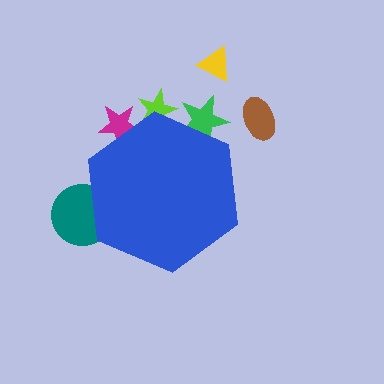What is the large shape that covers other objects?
A blue hexagon.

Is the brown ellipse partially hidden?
No, the brown ellipse is fully visible.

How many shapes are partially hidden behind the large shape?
4 shapes are partially hidden.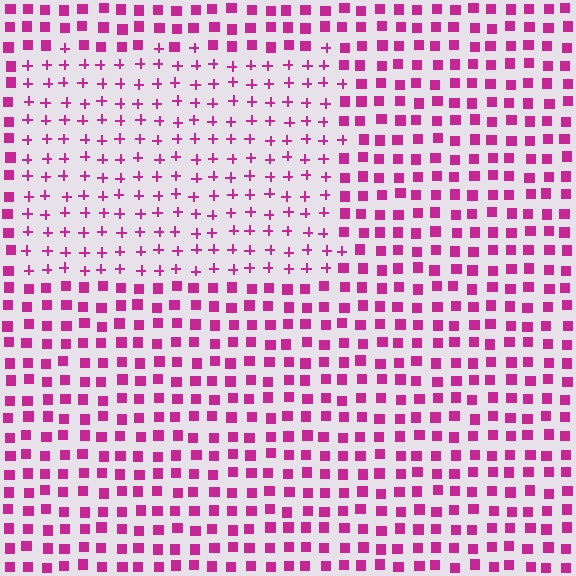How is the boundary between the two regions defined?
The boundary is defined by a change in element shape: plus signs inside vs. squares outside. All elements share the same color and spacing.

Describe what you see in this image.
The image is filled with small magenta elements arranged in a uniform grid. A rectangle-shaped region contains plus signs, while the surrounding area contains squares. The boundary is defined purely by the change in element shape.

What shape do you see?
I see a rectangle.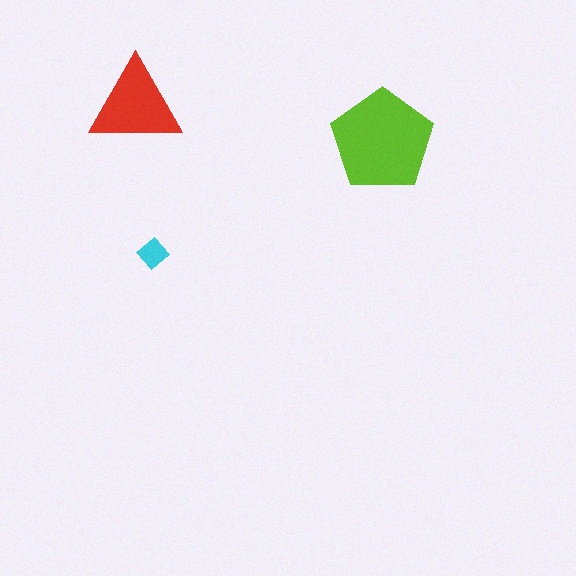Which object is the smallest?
The cyan diamond.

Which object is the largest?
The lime pentagon.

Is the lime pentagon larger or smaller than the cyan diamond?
Larger.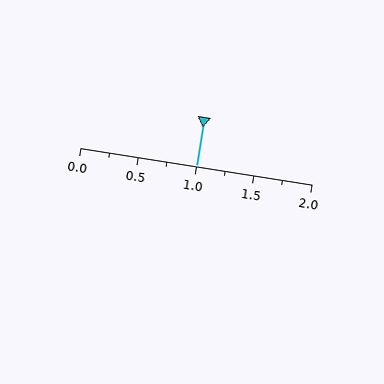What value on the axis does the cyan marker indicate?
The marker indicates approximately 1.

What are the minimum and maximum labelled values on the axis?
The axis runs from 0.0 to 2.0.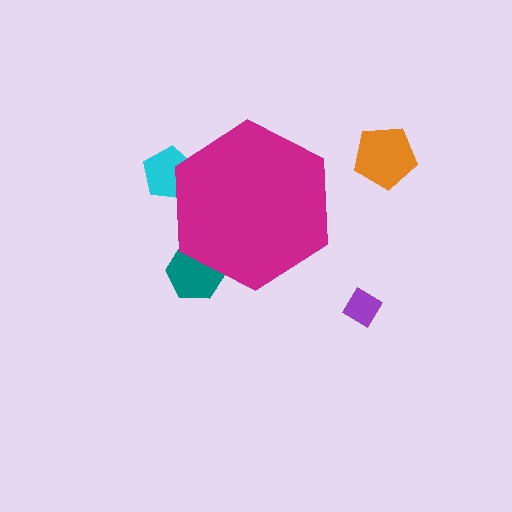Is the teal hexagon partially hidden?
Yes, the teal hexagon is partially hidden behind the magenta hexagon.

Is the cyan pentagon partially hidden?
Yes, the cyan pentagon is partially hidden behind the magenta hexagon.